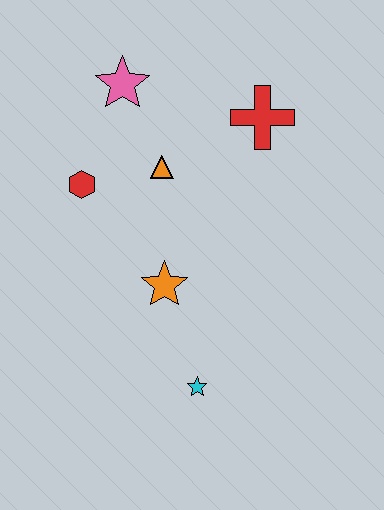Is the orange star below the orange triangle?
Yes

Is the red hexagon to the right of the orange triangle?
No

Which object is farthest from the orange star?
The pink star is farthest from the orange star.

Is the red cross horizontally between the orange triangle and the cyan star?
No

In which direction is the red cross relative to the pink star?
The red cross is to the right of the pink star.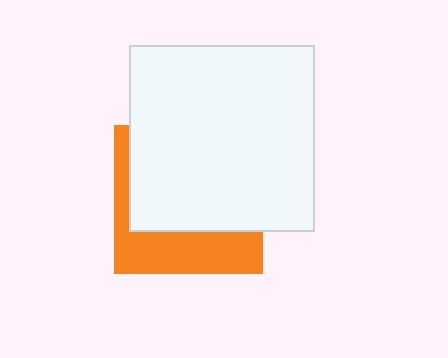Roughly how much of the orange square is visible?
A small part of it is visible (roughly 36%).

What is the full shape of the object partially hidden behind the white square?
The partially hidden object is an orange square.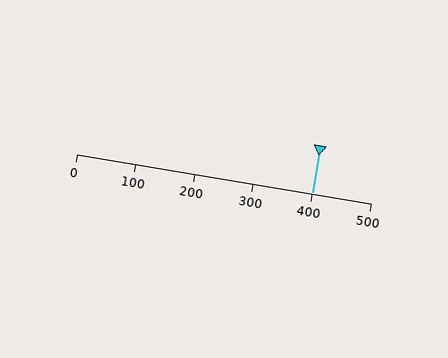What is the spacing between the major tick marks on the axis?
The major ticks are spaced 100 apart.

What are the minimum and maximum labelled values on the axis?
The axis runs from 0 to 500.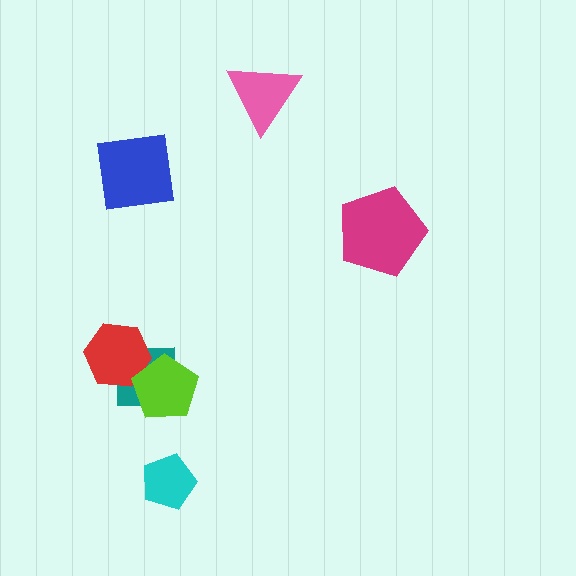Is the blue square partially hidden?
No, no other shape covers it.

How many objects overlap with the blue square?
0 objects overlap with the blue square.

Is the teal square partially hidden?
Yes, it is partially covered by another shape.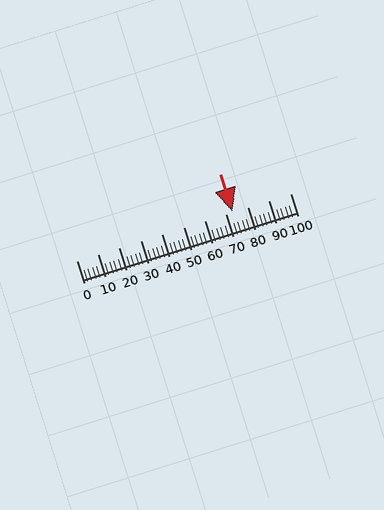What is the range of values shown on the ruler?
The ruler shows values from 0 to 100.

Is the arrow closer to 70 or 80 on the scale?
The arrow is closer to 70.